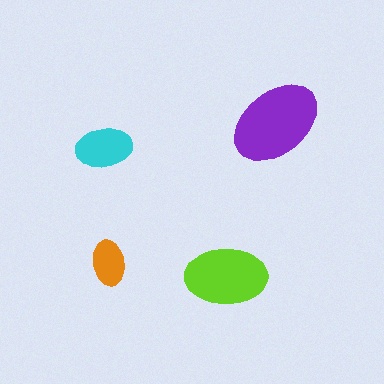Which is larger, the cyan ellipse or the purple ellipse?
The purple one.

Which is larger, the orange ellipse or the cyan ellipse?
The cyan one.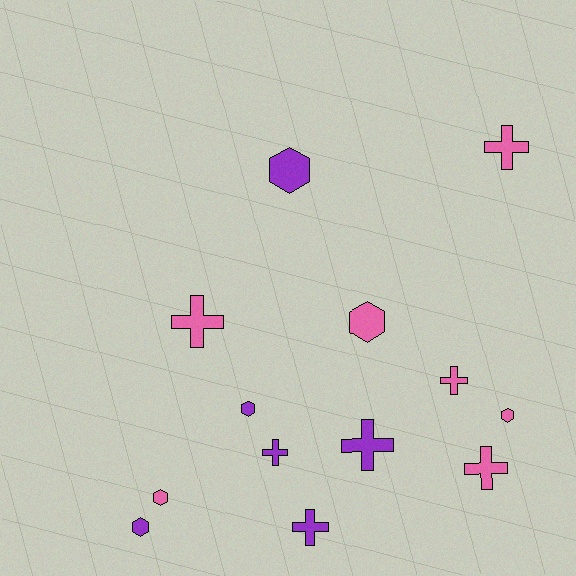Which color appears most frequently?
Pink, with 7 objects.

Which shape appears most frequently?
Cross, with 7 objects.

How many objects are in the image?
There are 13 objects.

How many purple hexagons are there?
There are 3 purple hexagons.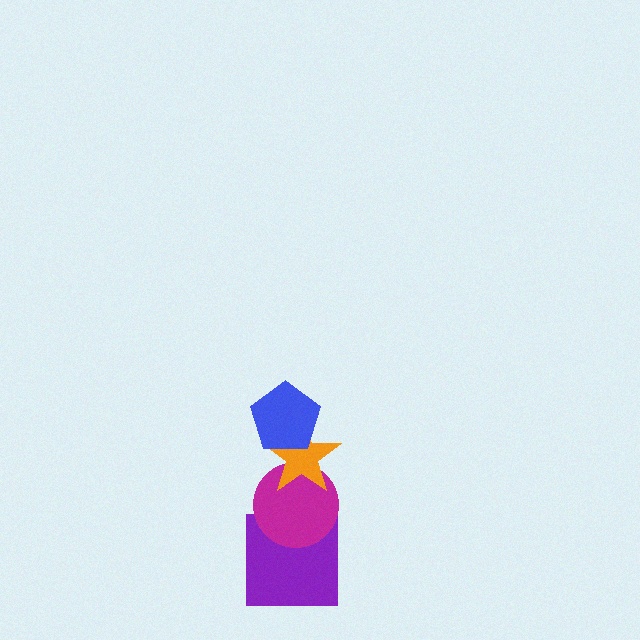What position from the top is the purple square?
The purple square is 4th from the top.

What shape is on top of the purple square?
The magenta circle is on top of the purple square.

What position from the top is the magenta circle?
The magenta circle is 3rd from the top.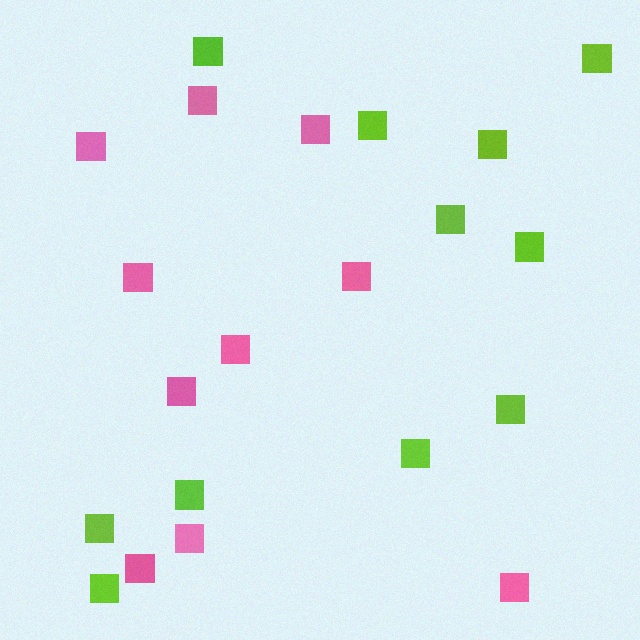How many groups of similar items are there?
There are 2 groups: one group of lime squares (11) and one group of pink squares (10).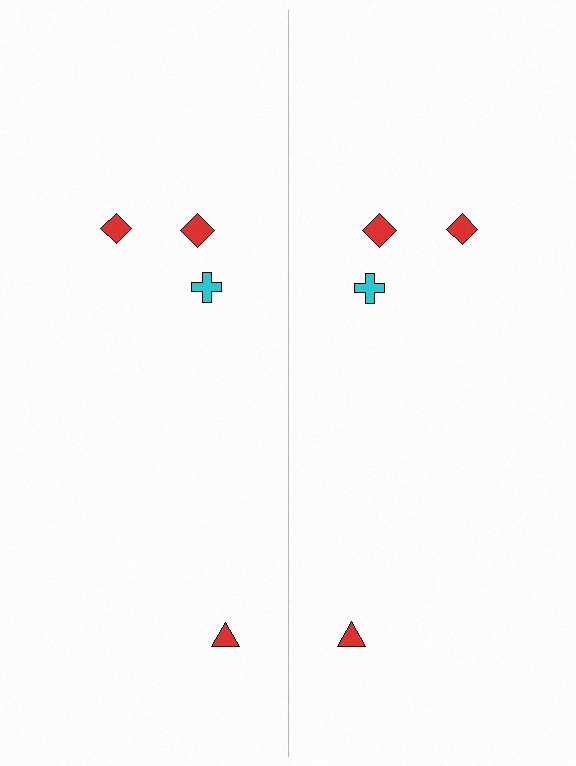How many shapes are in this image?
There are 8 shapes in this image.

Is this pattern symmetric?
Yes, this pattern has bilateral (reflection) symmetry.